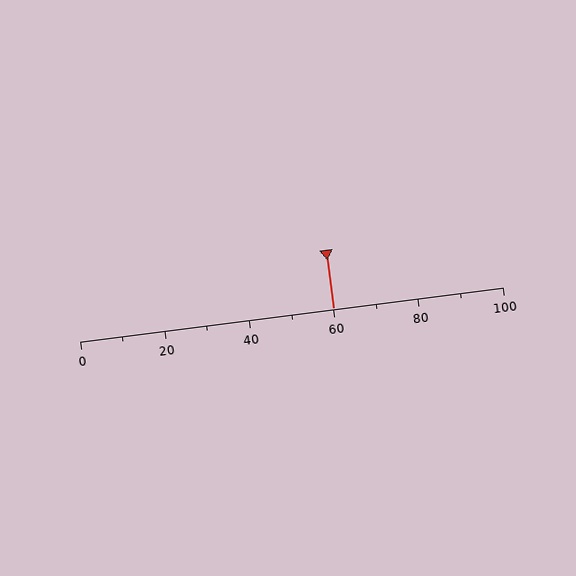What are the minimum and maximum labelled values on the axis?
The axis runs from 0 to 100.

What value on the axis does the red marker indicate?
The marker indicates approximately 60.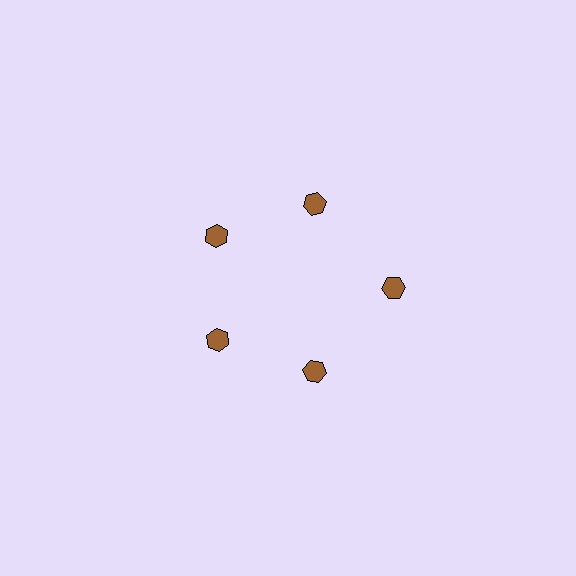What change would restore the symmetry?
The symmetry would be restored by moving it inward, back onto the ring so that all 5 hexagons sit at equal angles and equal distance from the center.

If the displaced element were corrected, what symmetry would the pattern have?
It would have 5-fold rotational symmetry — the pattern would map onto itself every 72 degrees.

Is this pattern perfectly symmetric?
No. The 5 brown hexagons are arranged in a ring, but one element near the 3 o'clock position is pushed outward from the center, breaking the 5-fold rotational symmetry.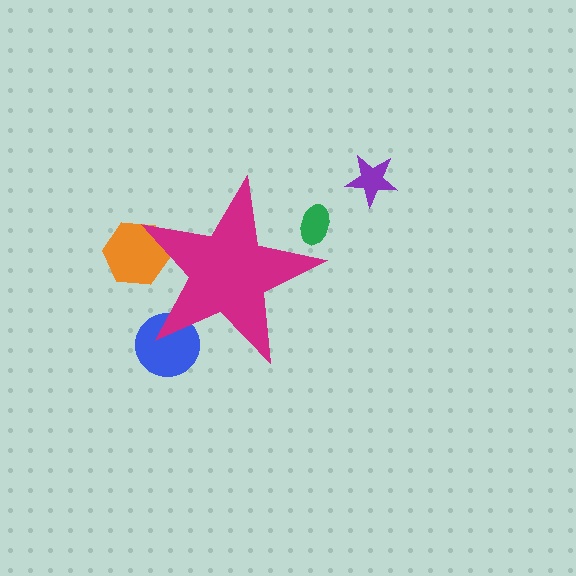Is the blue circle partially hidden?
Yes, the blue circle is partially hidden behind the magenta star.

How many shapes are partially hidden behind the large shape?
3 shapes are partially hidden.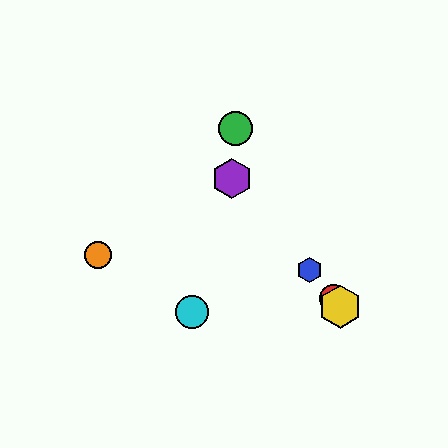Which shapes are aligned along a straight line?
The red circle, the blue hexagon, the yellow hexagon, the purple hexagon are aligned along a straight line.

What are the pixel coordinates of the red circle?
The red circle is at (333, 299).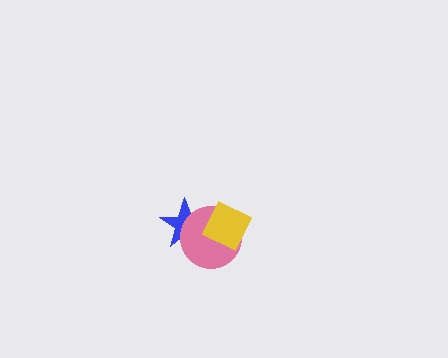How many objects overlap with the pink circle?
2 objects overlap with the pink circle.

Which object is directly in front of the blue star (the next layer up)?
The pink circle is directly in front of the blue star.